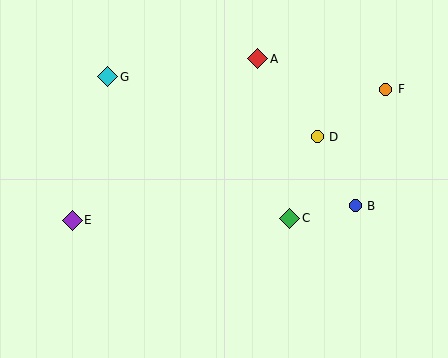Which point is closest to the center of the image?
Point C at (290, 218) is closest to the center.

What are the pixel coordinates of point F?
Point F is at (386, 89).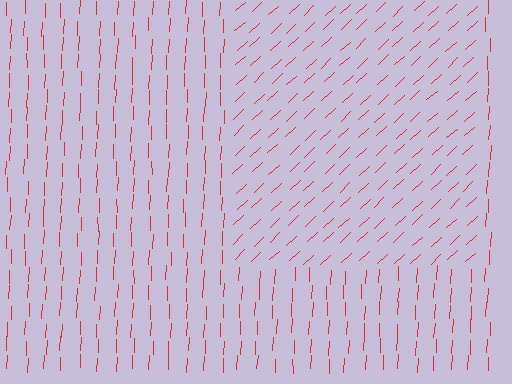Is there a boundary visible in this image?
Yes, there is a texture boundary formed by a change in line orientation.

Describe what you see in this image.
The image is filled with small red line segments. A rectangle region in the image has lines oriented differently from the surrounding lines, creating a visible texture boundary.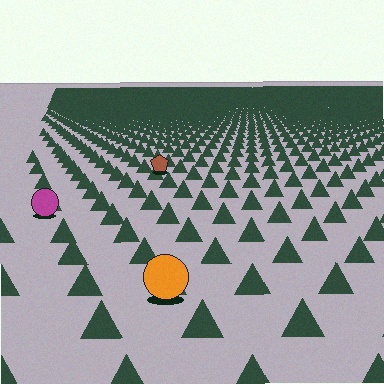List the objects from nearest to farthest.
From nearest to farthest: the orange circle, the magenta circle, the brown pentagon.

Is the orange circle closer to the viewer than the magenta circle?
Yes. The orange circle is closer — you can tell from the texture gradient: the ground texture is coarser near it.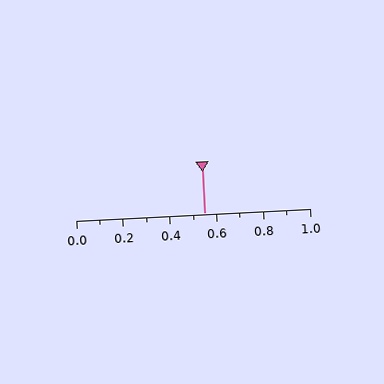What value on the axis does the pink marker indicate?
The marker indicates approximately 0.55.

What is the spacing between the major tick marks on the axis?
The major ticks are spaced 0.2 apart.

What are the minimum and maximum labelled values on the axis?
The axis runs from 0.0 to 1.0.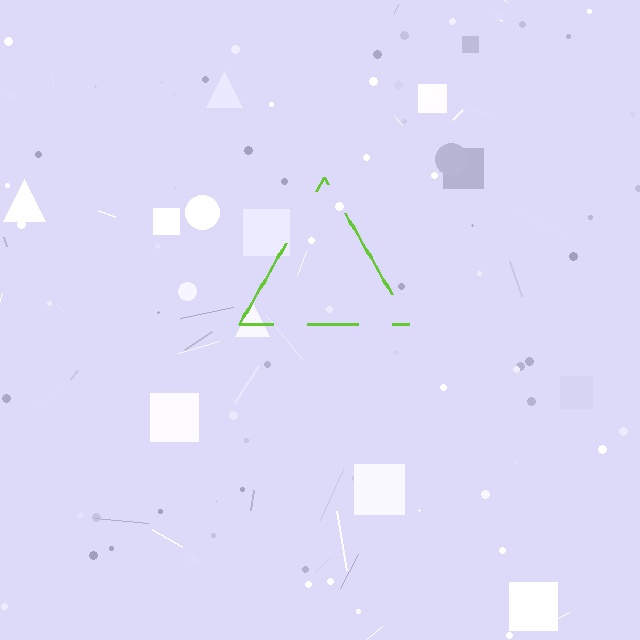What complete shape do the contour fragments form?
The contour fragments form a triangle.